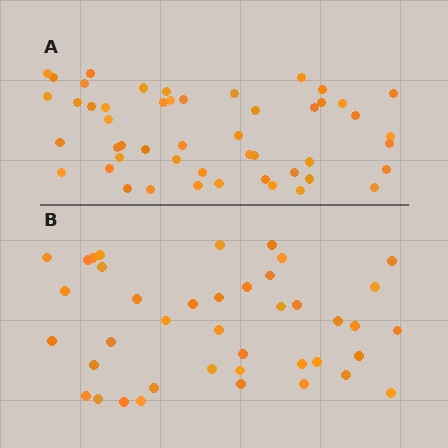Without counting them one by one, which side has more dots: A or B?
Region A (the top region) has more dots.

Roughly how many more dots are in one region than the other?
Region A has roughly 8 or so more dots than region B.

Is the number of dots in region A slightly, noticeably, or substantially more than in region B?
Region A has only slightly more — the two regions are fairly close. The ratio is roughly 1.2 to 1.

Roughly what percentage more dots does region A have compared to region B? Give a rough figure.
About 20% more.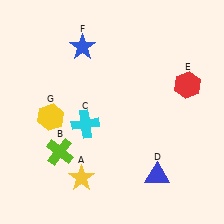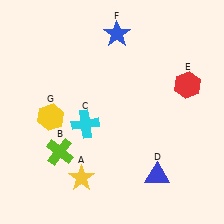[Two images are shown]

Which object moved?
The blue star (F) moved right.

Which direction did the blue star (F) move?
The blue star (F) moved right.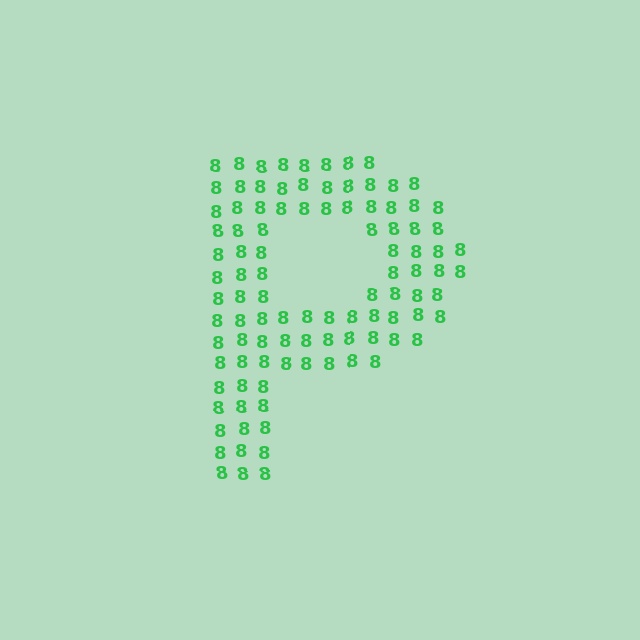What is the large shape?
The large shape is the letter P.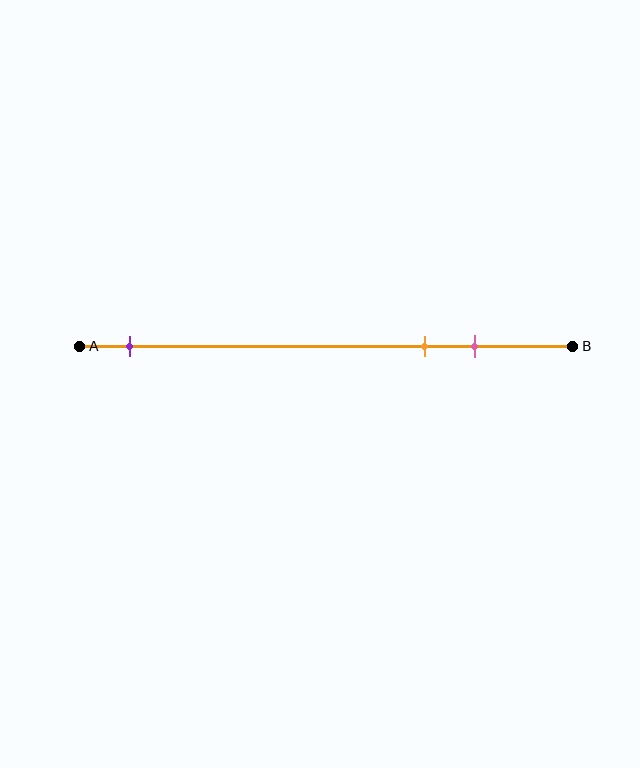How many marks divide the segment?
There are 3 marks dividing the segment.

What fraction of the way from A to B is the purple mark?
The purple mark is approximately 10% (0.1) of the way from A to B.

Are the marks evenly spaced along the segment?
No, the marks are not evenly spaced.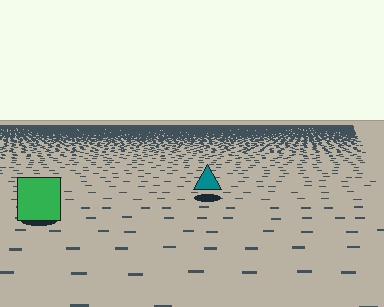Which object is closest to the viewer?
The green square is closest. The texture marks near it are larger and more spread out.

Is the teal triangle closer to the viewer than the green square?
No. The green square is closer — you can tell from the texture gradient: the ground texture is coarser near it.